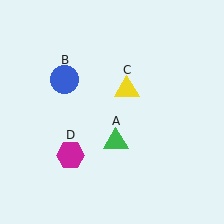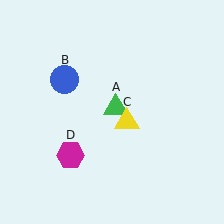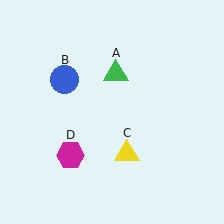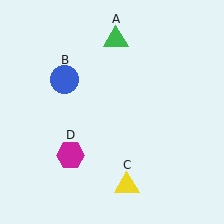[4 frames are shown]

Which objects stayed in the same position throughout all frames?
Blue circle (object B) and magenta hexagon (object D) remained stationary.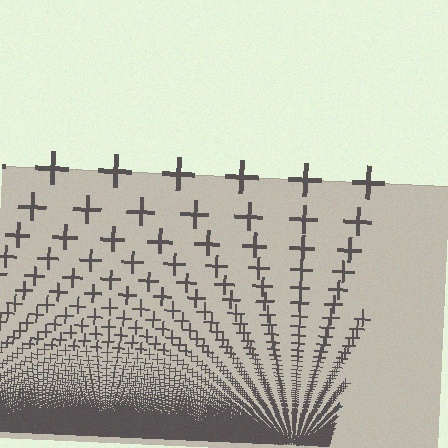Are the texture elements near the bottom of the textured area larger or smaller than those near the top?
Smaller. The gradient is inverted — elements near the bottom are smaller and denser.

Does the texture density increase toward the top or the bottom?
Density increases toward the bottom.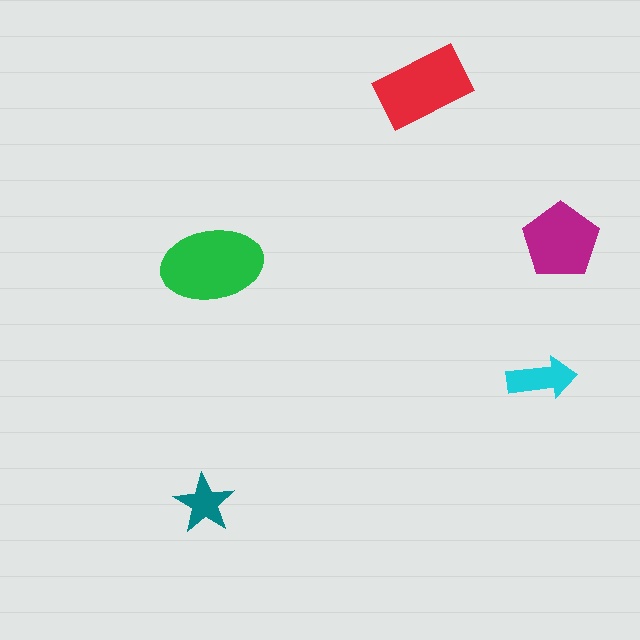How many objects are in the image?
There are 5 objects in the image.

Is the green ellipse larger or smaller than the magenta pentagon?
Larger.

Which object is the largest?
The green ellipse.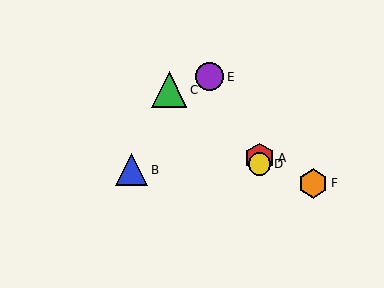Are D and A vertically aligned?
Yes, both are at x≈260.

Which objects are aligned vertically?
Objects A, D are aligned vertically.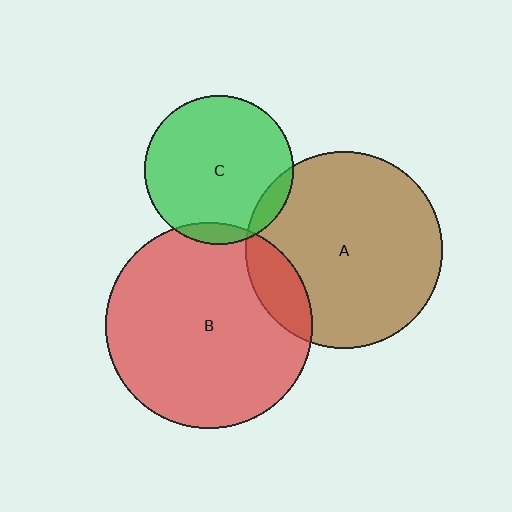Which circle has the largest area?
Circle B (red).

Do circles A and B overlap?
Yes.